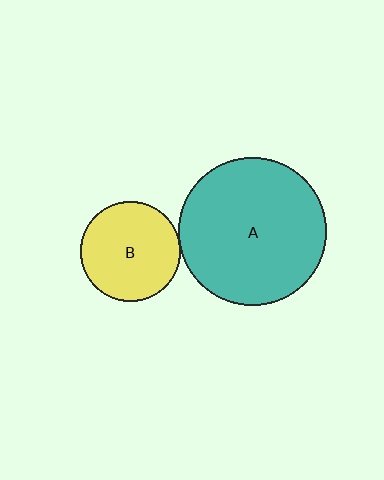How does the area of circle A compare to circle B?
Approximately 2.2 times.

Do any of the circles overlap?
No, none of the circles overlap.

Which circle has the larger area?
Circle A (teal).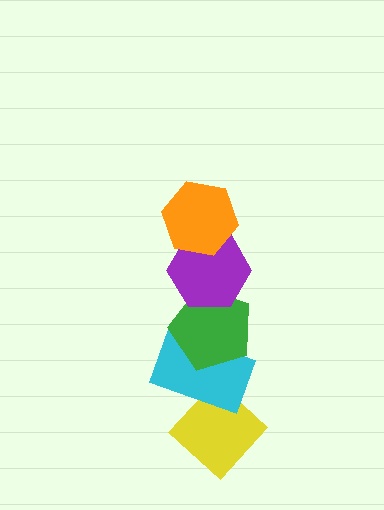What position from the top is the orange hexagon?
The orange hexagon is 1st from the top.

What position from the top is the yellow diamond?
The yellow diamond is 5th from the top.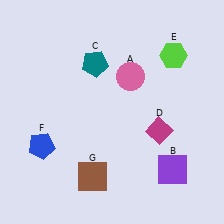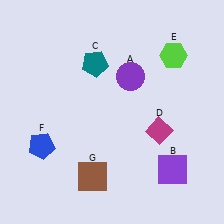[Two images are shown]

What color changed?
The circle (A) changed from pink in Image 1 to purple in Image 2.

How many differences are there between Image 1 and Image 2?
There is 1 difference between the two images.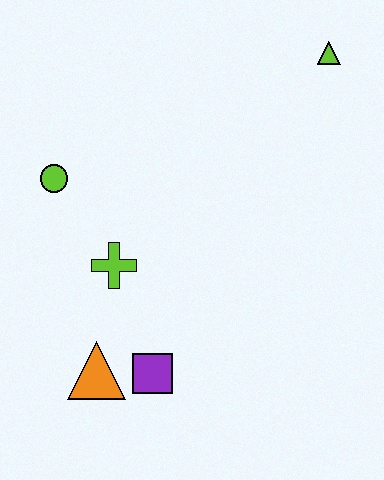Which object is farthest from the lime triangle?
The orange triangle is farthest from the lime triangle.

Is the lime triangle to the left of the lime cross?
No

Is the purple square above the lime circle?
No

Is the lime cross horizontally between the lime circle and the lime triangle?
Yes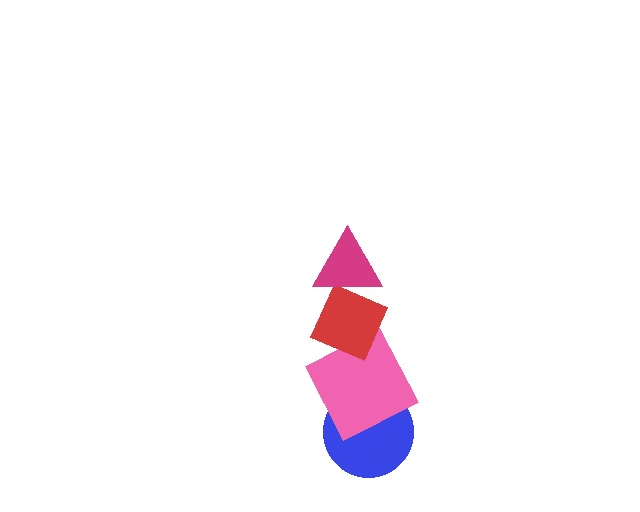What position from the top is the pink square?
The pink square is 3rd from the top.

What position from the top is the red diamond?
The red diamond is 2nd from the top.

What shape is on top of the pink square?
The red diamond is on top of the pink square.